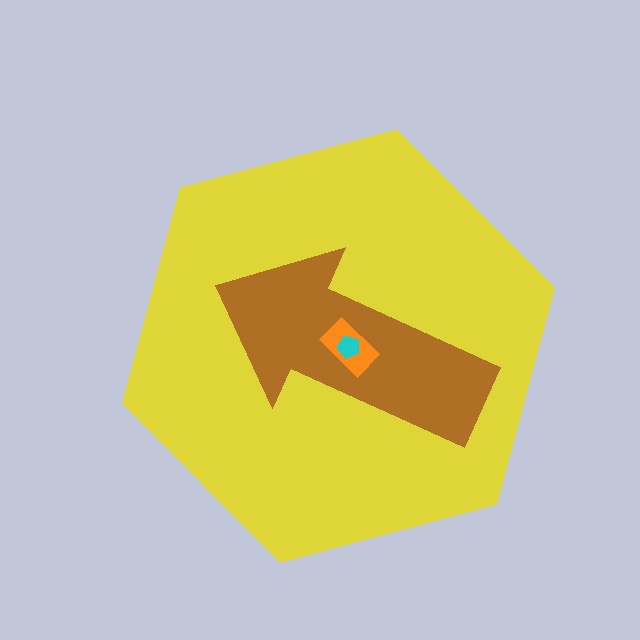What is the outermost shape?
The yellow hexagon.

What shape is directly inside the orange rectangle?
The cyan pentagon.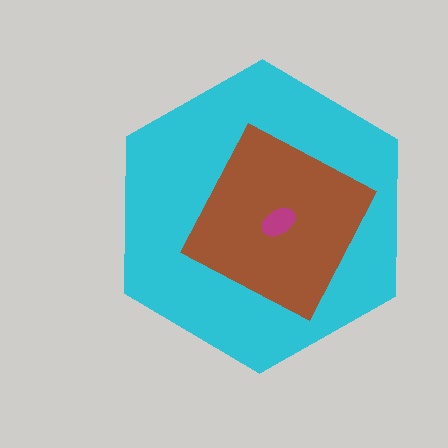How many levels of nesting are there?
3.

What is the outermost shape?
The cyan hexagon.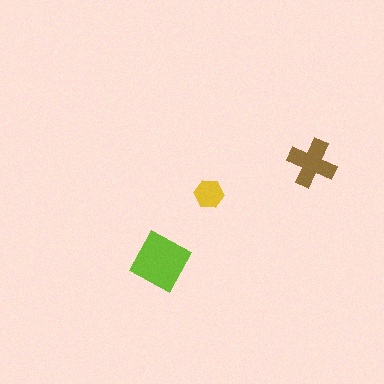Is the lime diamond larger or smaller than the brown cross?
Larger.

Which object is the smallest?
The yellow hexagon.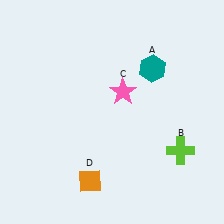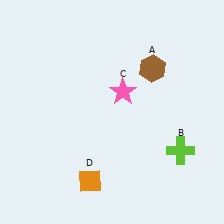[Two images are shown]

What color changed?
The hexagon (A) changed from teal in Image 1 to brown in Image 2.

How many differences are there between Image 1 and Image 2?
There is 1 difference between the two images.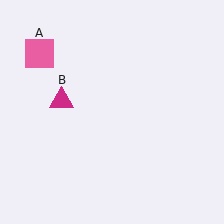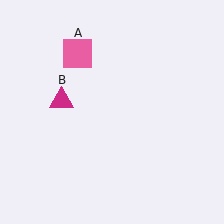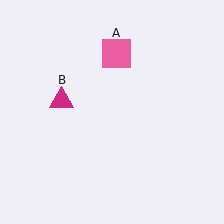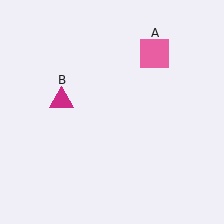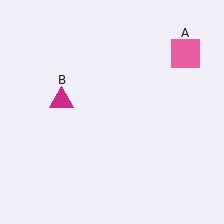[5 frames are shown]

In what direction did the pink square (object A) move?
The pink square (object A) moved right.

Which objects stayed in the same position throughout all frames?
Magenta triangle (object B) remained stationary.